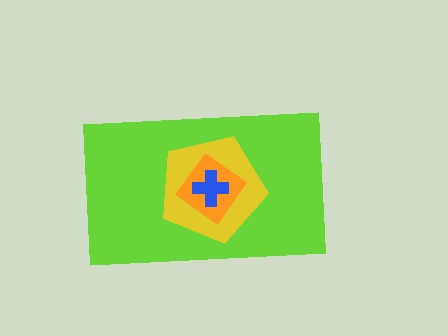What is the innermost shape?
The blue cross.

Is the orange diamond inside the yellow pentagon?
Yes.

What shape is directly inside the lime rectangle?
The yellow pentagon.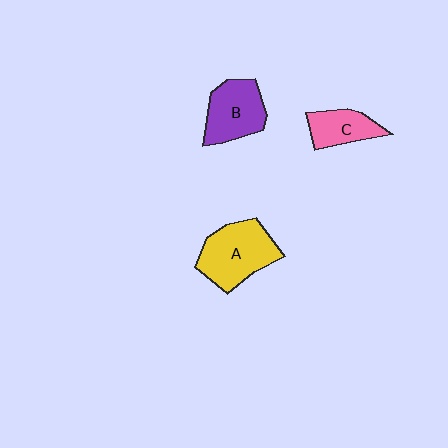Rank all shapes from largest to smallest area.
From largest to smallest: A (yellow), B (purple), C (pink).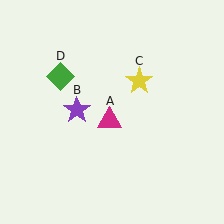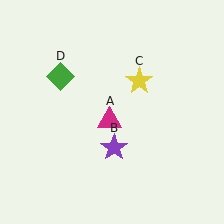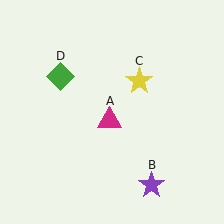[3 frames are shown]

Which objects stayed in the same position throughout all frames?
Magenta triangle (object A) and yellow star (object C) and green diamond (object D) remained stationary.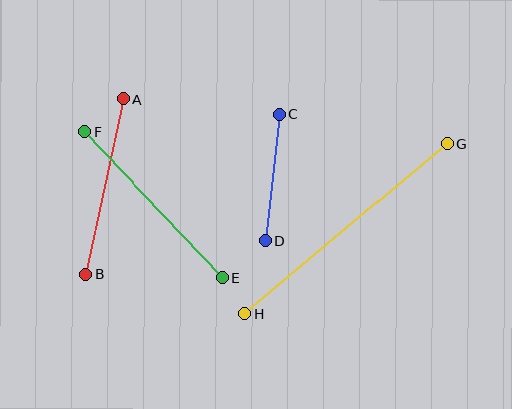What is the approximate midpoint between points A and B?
The midpoint is at approximately (105, 187) pixels.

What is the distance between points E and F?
The distance is approximately 200 pixels.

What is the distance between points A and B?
The distance is approximately 179 pixels.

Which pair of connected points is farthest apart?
Points G and H are farthest apart.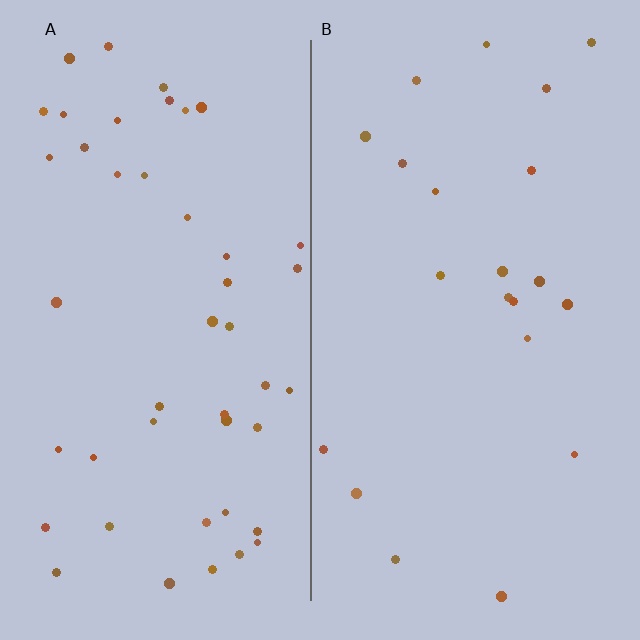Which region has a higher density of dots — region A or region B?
A (the left).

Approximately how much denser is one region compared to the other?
Approximately 2.1× — region A over region B.